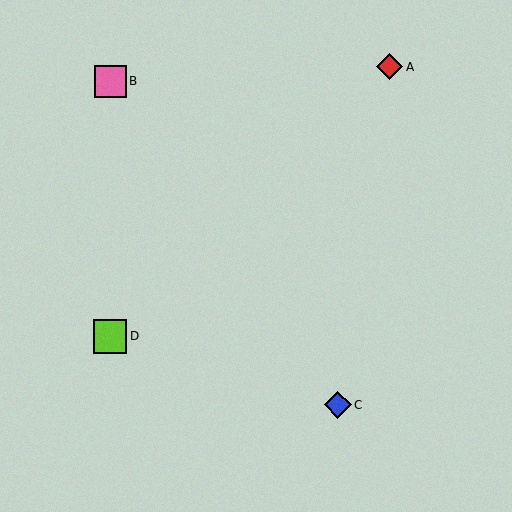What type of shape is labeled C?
Shape C is a blue diamond.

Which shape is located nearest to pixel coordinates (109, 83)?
The pink square (labeled B) at (110, 81) is nearest to that location.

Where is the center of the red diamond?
The center of the red diamond is at (390, 67).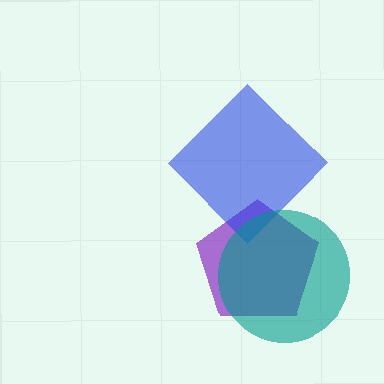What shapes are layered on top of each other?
The layered shapes are: a purple pentagon, a blue diamond, a teal circle.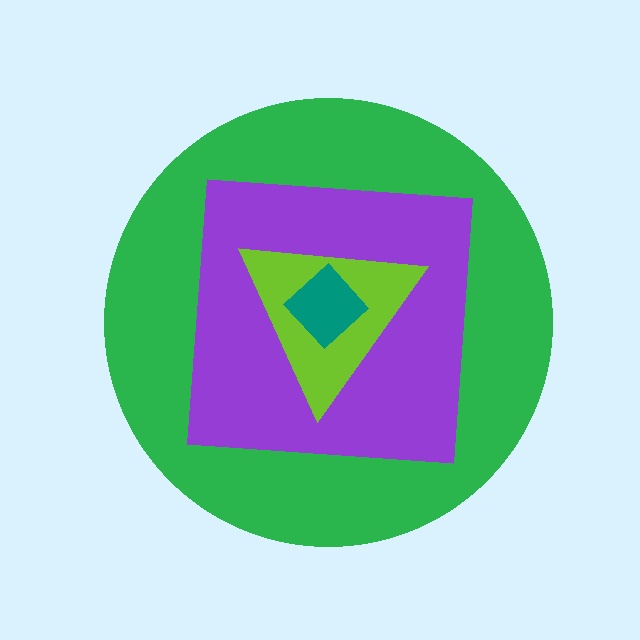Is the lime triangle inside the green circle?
Yes.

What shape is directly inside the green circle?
The purple square.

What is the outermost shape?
The green circle.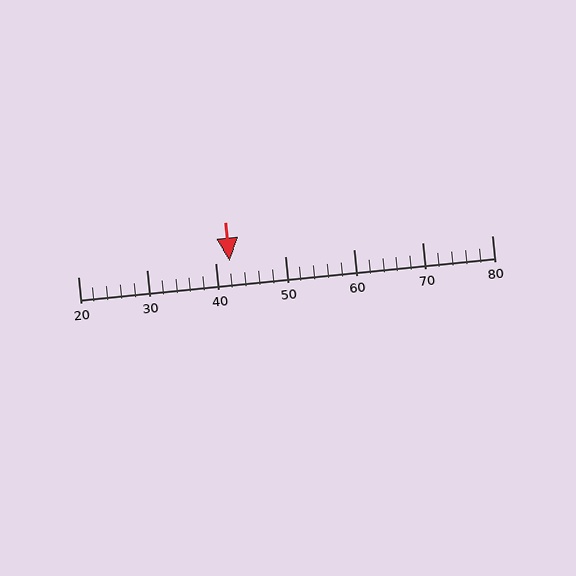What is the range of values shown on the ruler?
The ruler shows values from 20 to 80.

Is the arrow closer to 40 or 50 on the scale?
The arrow is closer to 40.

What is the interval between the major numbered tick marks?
The major tick marks are spaced 10 units apart.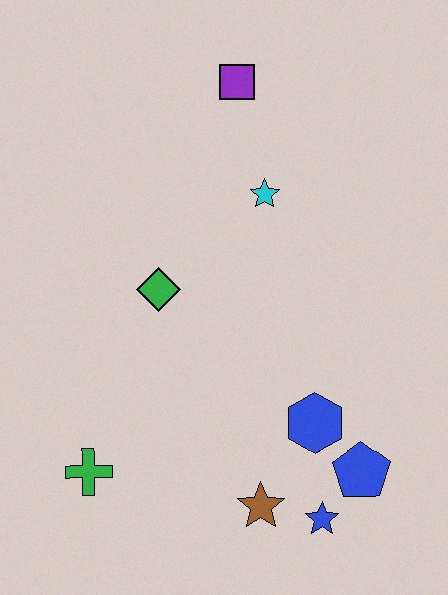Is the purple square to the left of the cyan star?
Yes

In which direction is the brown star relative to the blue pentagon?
The brown star is to the left of the blue pentagon.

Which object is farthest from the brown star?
The purple square is farthest from the brown star.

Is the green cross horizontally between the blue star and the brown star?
No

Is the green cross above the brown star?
Yes